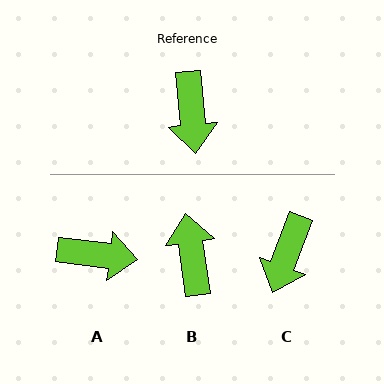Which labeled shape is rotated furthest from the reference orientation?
B, about 177 degrees away.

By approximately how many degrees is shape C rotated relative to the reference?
Approximately 26 degrees clockwise.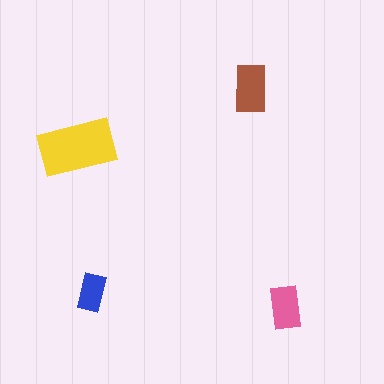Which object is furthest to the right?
The pink rectangle is rightmost.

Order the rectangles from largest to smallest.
the yellow one, the brown one, the pink one, the blue one.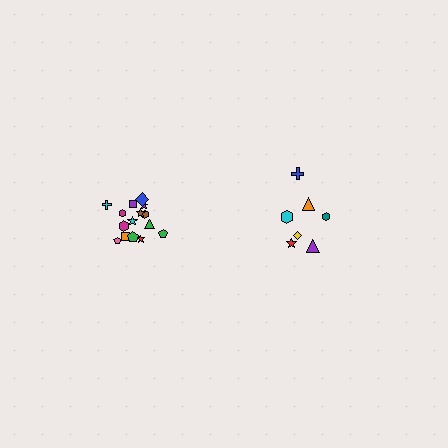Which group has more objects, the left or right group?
The left group.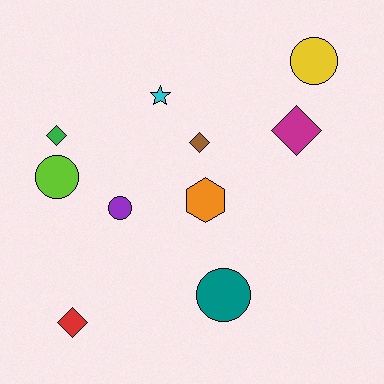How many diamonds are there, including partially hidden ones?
There are 4 diamonds.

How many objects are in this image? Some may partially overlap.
There are 10 objects.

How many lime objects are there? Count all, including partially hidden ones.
There is 1 lime object.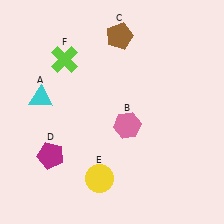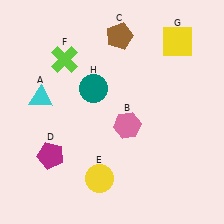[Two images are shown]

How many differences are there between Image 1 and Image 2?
There are 2 differences between the two images.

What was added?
A yellow square (G), a teal circle (H) were added in Image 2.